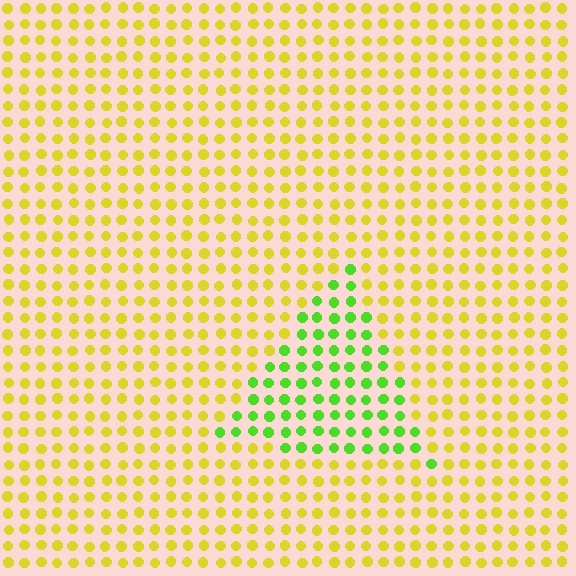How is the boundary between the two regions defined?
The boundary is defined purely by a slight shift in hue (about 50 degrees). Spacing, size, and orientation are identical on both sides.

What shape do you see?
I see a triangle.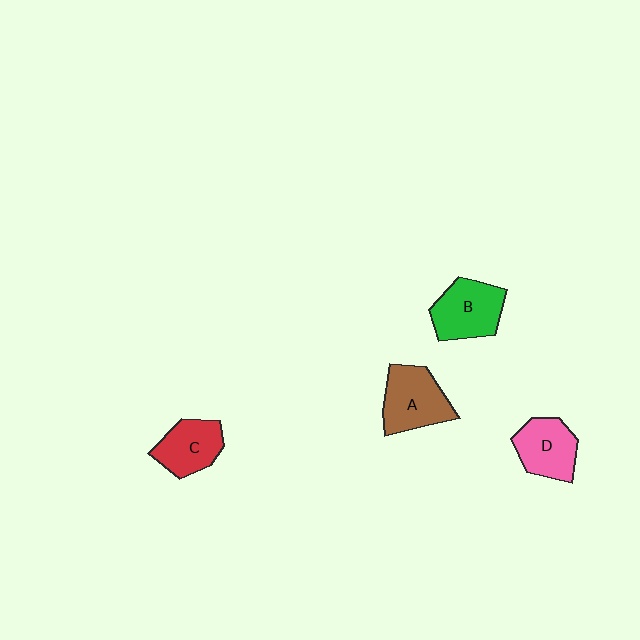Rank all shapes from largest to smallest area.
From largest to smallest: A (brown), B (green), D (pink), C (red).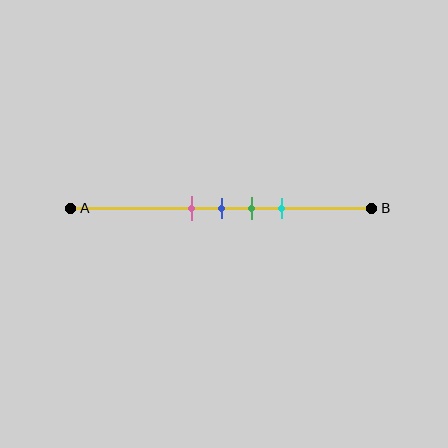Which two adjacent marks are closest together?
The pink and blue marks are the closest adjacent pair.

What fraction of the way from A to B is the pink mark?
The pink mark is approximately 40% (0.4) of the way from A to B.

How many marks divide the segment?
There are 4 marks dividing the segment.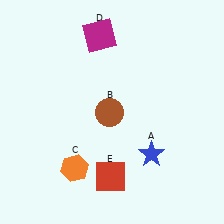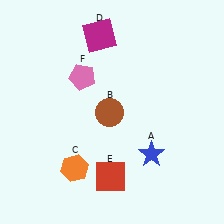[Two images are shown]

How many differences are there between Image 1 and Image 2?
There is 1 difference between the two images.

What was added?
A pink pentagon (F) was added in Image 2.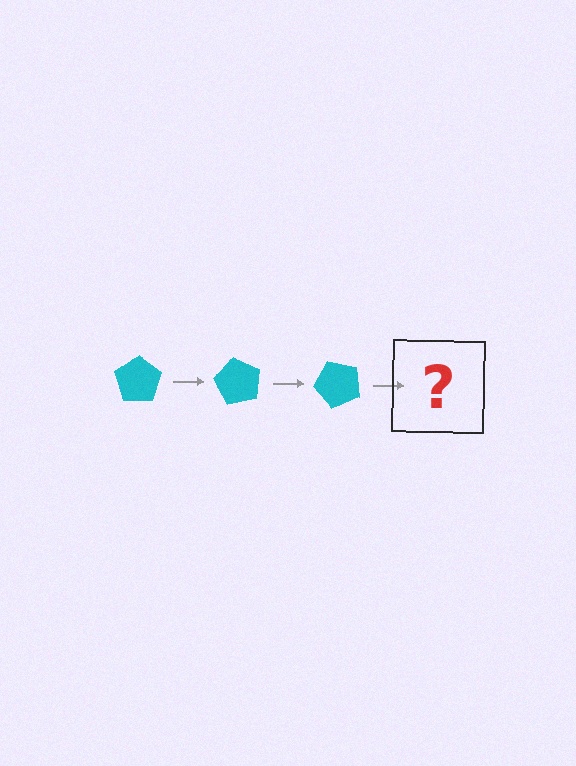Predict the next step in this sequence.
The next step is a cyan pentagon rotated 180 degrees.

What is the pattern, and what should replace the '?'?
The pattern is that the pentagon rotates 60 degrees each step. The '?' should be a cyan pentagon rotated 180 degrees.